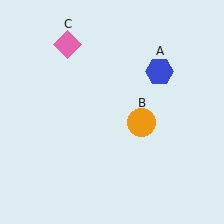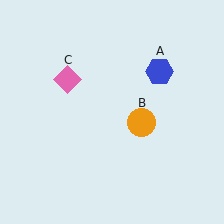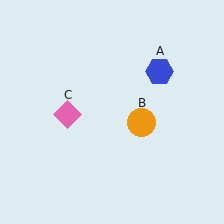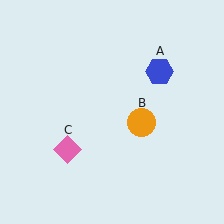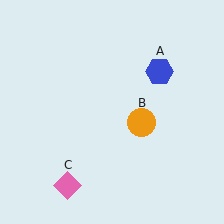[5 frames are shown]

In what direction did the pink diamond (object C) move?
The pink diamond (object C) moved down.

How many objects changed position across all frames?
1 object changed position: pink diamond (object C).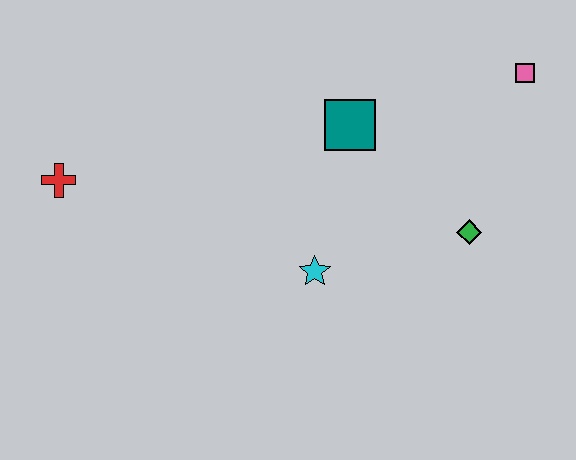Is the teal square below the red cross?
No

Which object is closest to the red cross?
The cyan star is closest to the red cross.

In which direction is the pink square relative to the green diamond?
The pink square is above the green diamond.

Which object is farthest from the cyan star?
The pink square is farthest from the cyan star.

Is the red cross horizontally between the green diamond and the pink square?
No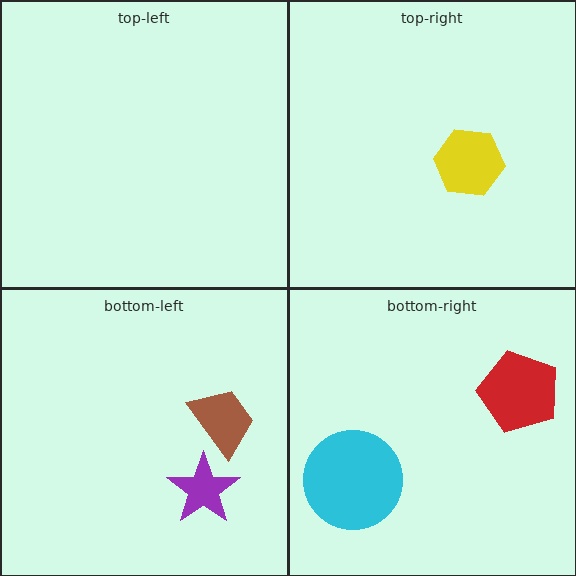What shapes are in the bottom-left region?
The purple star, the brown trapezoid.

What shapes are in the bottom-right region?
The red pentagon, the cyan circle.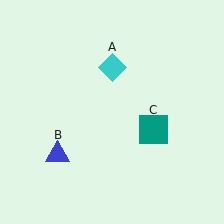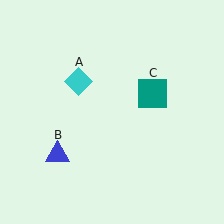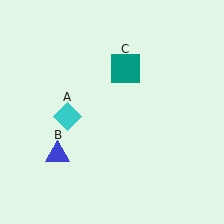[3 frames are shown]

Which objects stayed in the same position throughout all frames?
Blue triangle (object B) remained stationary.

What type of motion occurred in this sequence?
The cyan diamond (object A), teal square (object C) rotated counterclockwise around the center of the scene.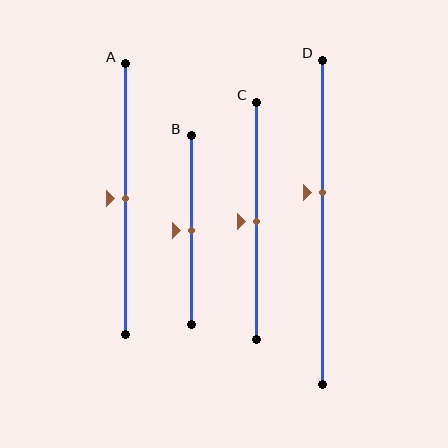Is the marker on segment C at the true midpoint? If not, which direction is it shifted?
Yes, the marker on segment C is at the true midpoint.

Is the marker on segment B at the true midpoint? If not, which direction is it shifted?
Yes, the marker on segment B is at the true midpoint.